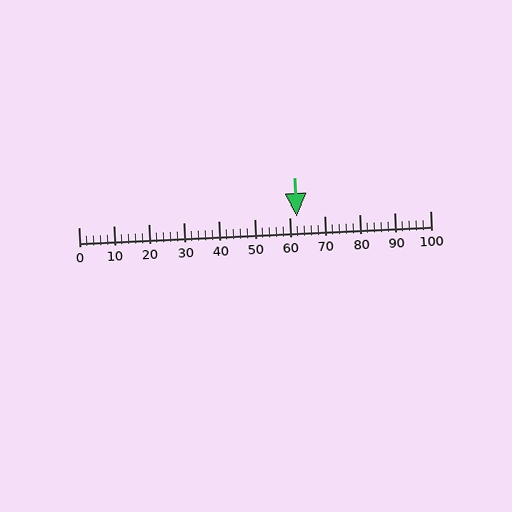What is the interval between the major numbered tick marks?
The major tick marks are spaced 10 units apart.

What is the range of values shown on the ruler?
The ruler shows values from 0 to 100.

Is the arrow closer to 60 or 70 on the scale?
The arrow is closer to 60.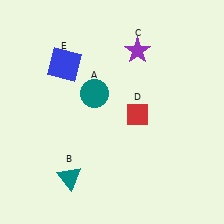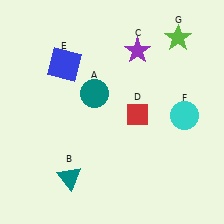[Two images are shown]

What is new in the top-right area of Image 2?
A lime star (G) was added in the top-right area of Image 2.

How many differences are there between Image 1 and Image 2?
There are 2 differences between the two images.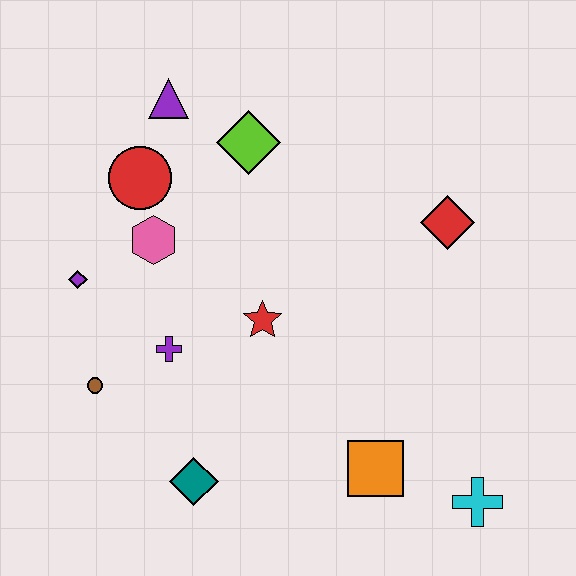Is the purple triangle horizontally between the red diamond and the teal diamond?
No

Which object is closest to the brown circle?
The purple cross is closest to the brown circle.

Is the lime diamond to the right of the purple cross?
Yes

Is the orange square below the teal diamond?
No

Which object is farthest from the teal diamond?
The purple triangle is farthest from the teal diamond.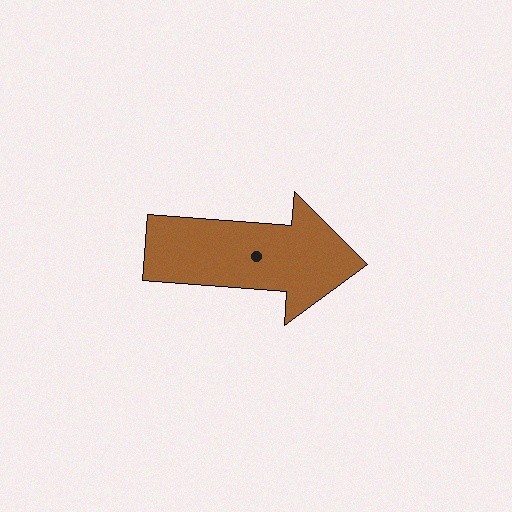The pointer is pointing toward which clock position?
Roughly 3 o'clock.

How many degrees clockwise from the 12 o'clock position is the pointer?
Approximately 94 degrees.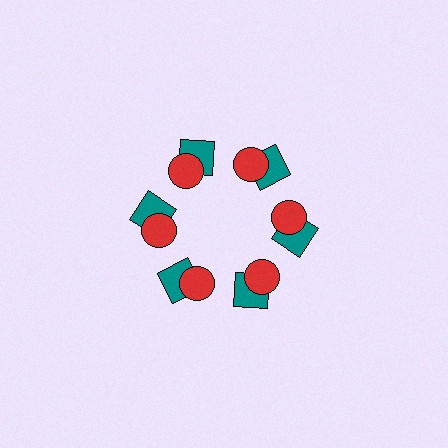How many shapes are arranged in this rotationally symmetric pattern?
There are 12 shapes, arranged in 6 groups of 2.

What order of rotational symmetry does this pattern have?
This pattern has 6-fold rotational symmetry.